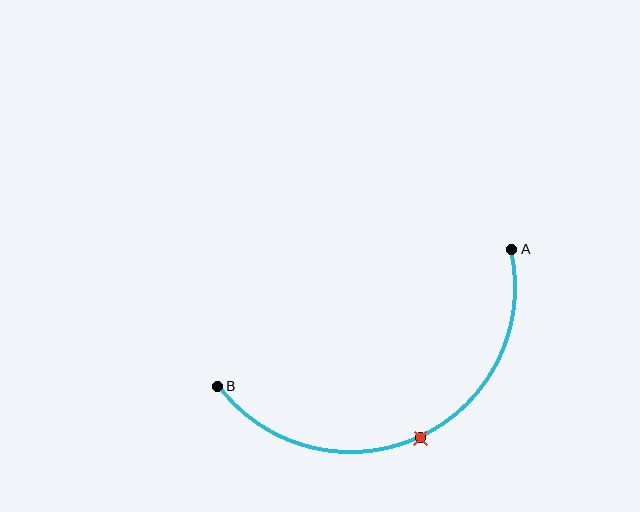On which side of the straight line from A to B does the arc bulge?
The arc bulges below the straight line connecting A and B.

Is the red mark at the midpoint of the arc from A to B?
Yes. The red mark lies on the arc at equal arc-length from both A and B — it is the arc midpoint.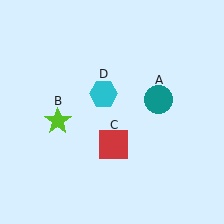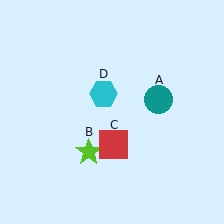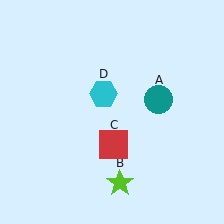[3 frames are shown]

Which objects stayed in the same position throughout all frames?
Teal circle (object A) and red square (object C) and cyan hexagon (object D) remained stationary.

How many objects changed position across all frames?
1 object changed position: lime star (object B).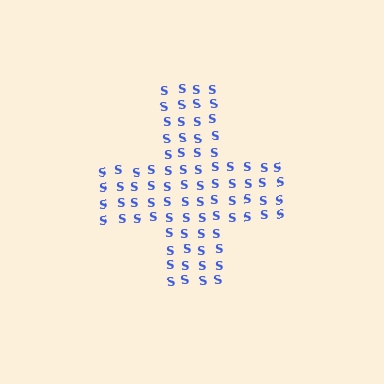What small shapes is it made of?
It is made of small letter S's.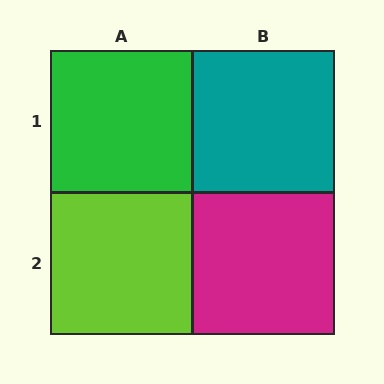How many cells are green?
1 cell is green.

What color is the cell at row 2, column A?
Lime.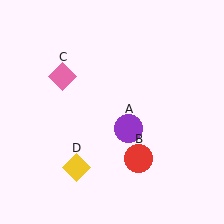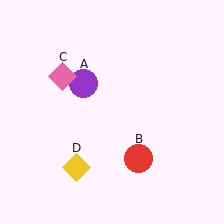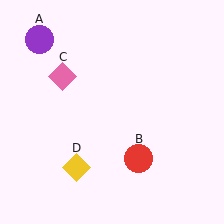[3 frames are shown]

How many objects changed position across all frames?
1 object changed position: purple circle (object A).